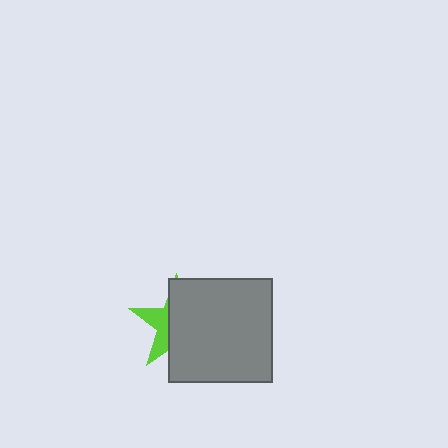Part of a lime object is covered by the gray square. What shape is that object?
It is a star.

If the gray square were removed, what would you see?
You would see the complete lime star.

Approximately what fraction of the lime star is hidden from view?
Roughly 68% of the lime star is hidden behind the gray square.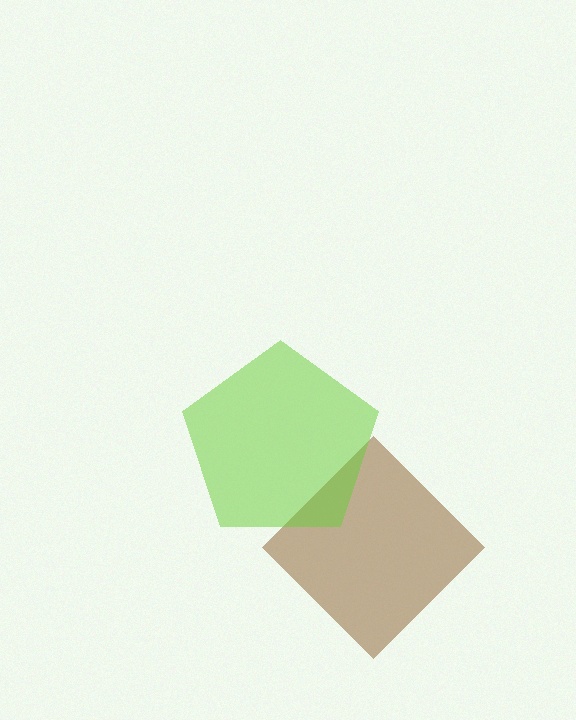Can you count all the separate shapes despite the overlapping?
Yes, there are 2 separate shapes.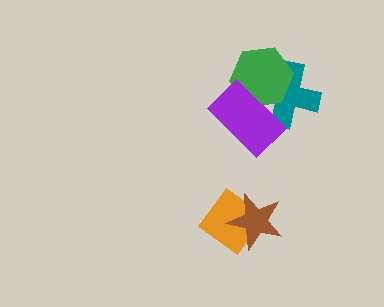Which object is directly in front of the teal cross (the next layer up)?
The green hexagon is directly in front of the teal cross.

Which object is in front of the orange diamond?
The brown star is in front of the orange diamond.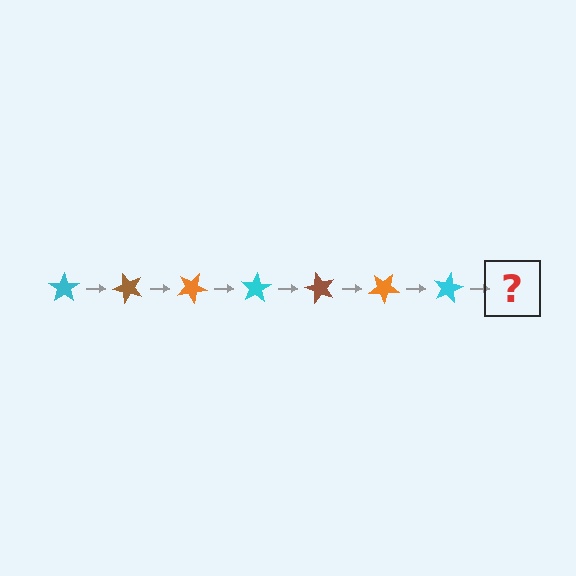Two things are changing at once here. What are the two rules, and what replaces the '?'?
The two rules are that it rotates 50 degrees each step and the color cycles through cyan, brown, and orange. The '?' should be a brown star, rotated 350 degrees from the start.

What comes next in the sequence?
The next element should be a brown star, rotated 350 degrees from the start.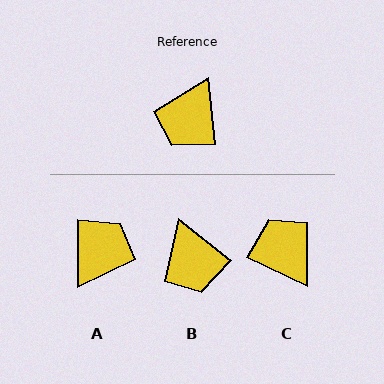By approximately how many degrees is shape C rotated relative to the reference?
Approximately 121 degrees clockwise.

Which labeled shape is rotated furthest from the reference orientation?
A, about 174 degrees away.